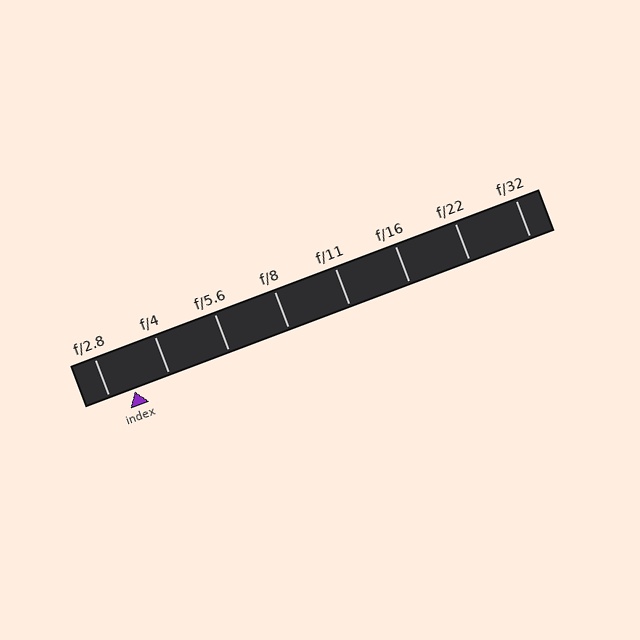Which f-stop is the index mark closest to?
The index mark is closest to f/2.8.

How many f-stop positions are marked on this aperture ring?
There are 8 f-stop positions marked.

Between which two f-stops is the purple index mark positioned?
The index mark is between f/2.8 and f/4.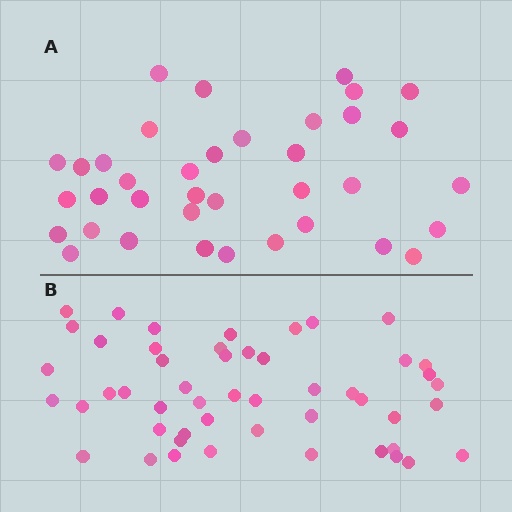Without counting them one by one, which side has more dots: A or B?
Region B (the bottom region) has more dots.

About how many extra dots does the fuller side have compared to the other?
Region B has approximately 15 more dots than region A.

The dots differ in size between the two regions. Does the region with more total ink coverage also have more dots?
No. Region A has more total ink coverage because its dots are larger, but region B actually contains more individual dots. Total area can be misleading — the number of items is what matters here.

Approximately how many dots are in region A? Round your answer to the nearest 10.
About 40 dots. (The exact count is 37, which rounds to 40.)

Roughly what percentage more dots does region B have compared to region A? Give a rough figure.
About 35% more.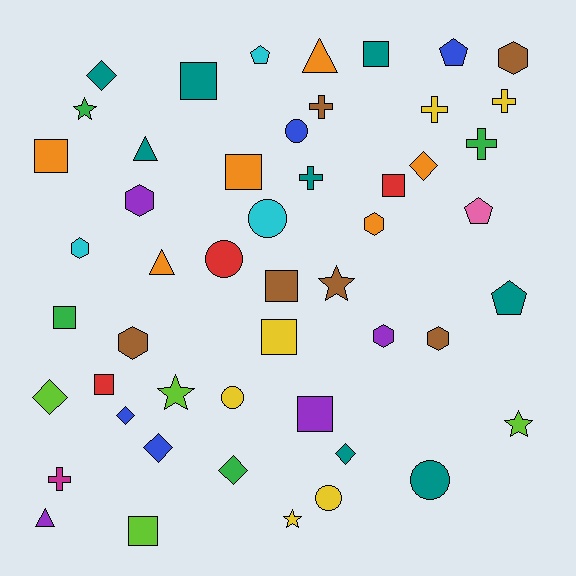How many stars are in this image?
There are 5 stars.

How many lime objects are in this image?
There are 4 lime objects.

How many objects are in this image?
There are 50 objects.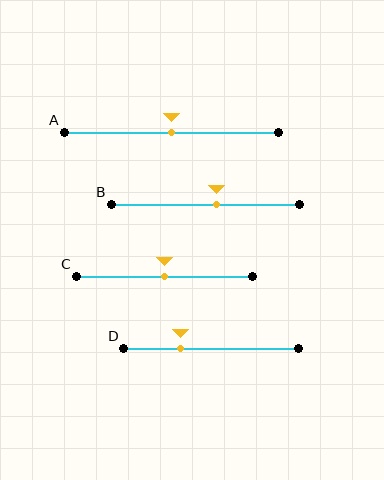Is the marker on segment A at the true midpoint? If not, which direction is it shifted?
Yes, the marker on segment A is at the true midpoint.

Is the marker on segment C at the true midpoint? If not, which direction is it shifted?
Yes, the marker on segment C is at the true midpoint.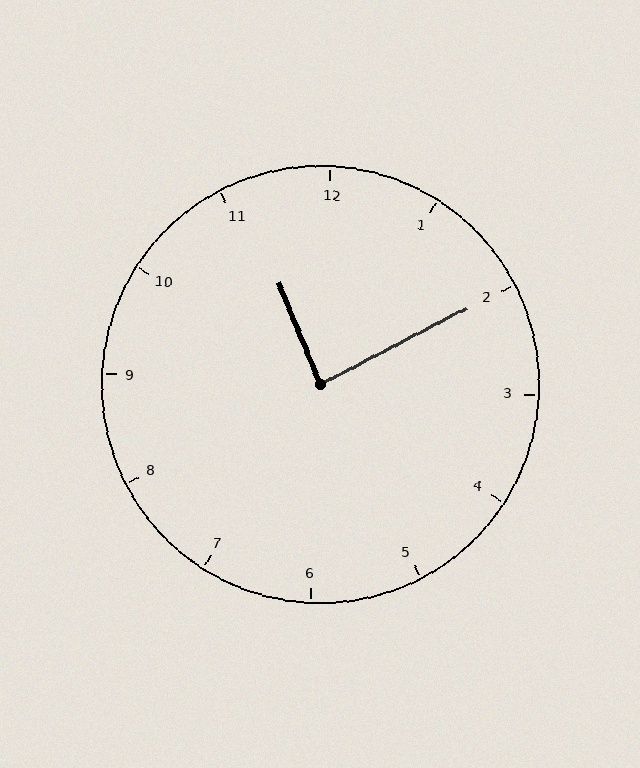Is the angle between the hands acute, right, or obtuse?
It is right.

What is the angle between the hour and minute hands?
Approximately 85 degrees.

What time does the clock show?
11:10.